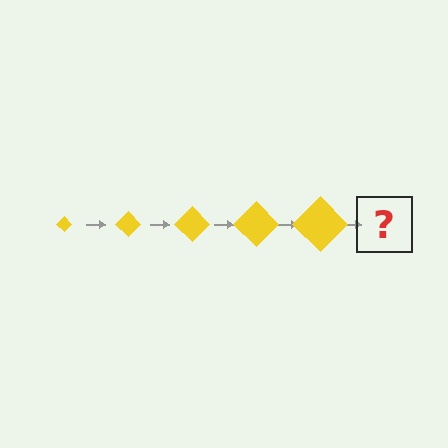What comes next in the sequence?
The next element should be a yellow diamond, larger than the previous one.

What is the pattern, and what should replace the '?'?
The pattern is that the diamond gets progressively larger each step. The '?' should be a yellow diamond, larger than the previous one.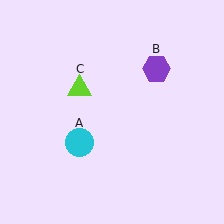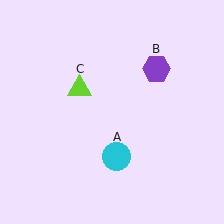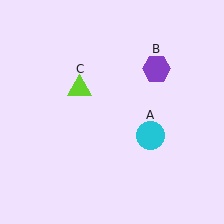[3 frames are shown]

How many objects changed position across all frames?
1 object changed position: cyan circle (object A).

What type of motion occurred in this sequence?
The cyan circle (object A) rotated counterclockwise around the center of the scene.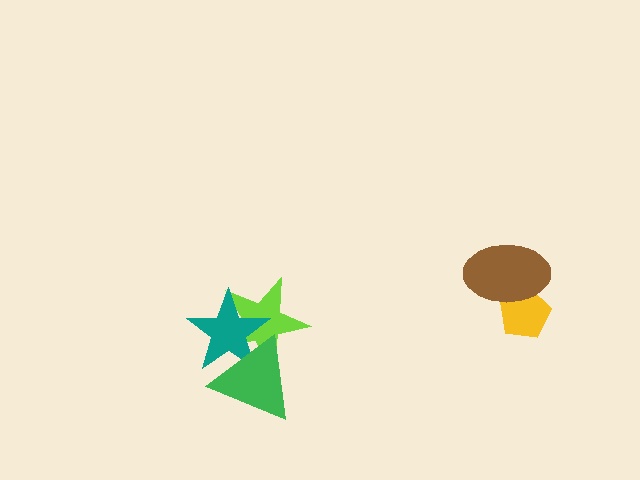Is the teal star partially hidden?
Yes, it is partially covered by another shape.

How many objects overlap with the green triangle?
2 objects overlap with the green triangle.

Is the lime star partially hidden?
Yes, it is partially covered by another shape.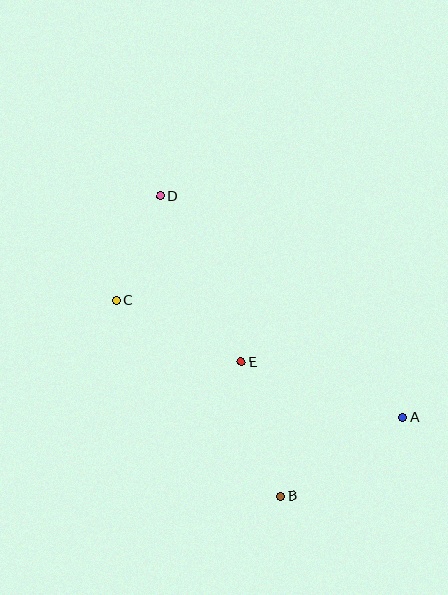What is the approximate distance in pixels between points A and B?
The distance between A and B is approximately 145 pixels.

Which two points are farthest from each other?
Points A and D are farthest from each other.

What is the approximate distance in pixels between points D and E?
The distance between D and E is approximately 185 pixels.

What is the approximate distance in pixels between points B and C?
The distance between B and C is approximately 255 pixels.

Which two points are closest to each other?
Points C and D are closest to each other.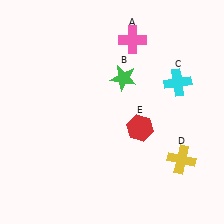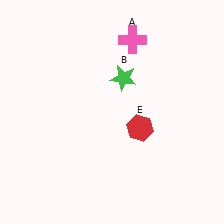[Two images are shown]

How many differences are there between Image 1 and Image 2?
There are 2 differences between the two images.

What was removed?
The yellow cross (D), the cyan cross (C) were removed in Image 2.